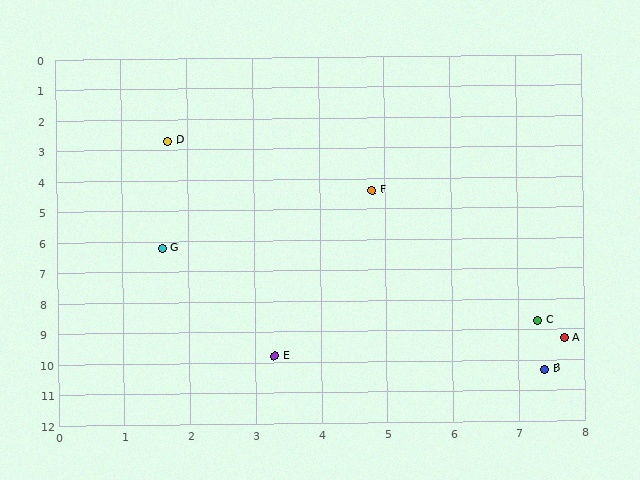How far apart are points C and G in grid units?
Points C and G are about 6.2 grid units apart.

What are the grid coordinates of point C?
Point C is at approximately (7.3, 8.7).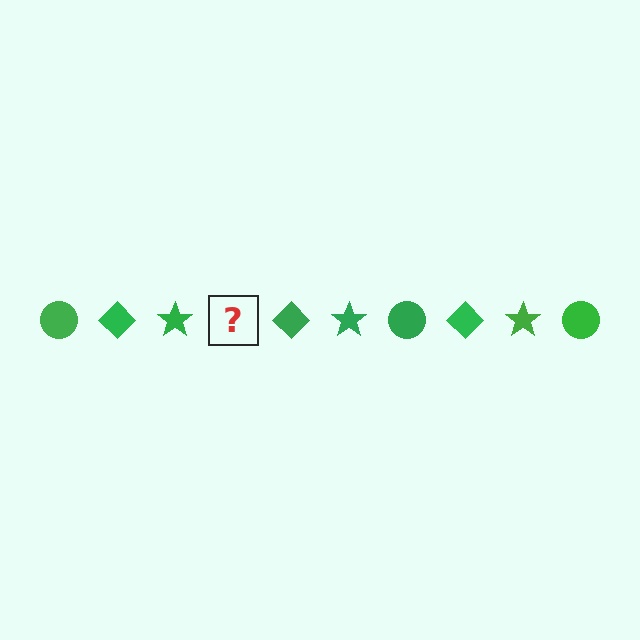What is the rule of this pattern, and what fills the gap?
The rule is that the pattern cycles through circle, diamond, star shapes in green. The gap should be filled with a green circle.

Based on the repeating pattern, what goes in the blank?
The blank should be a green circle.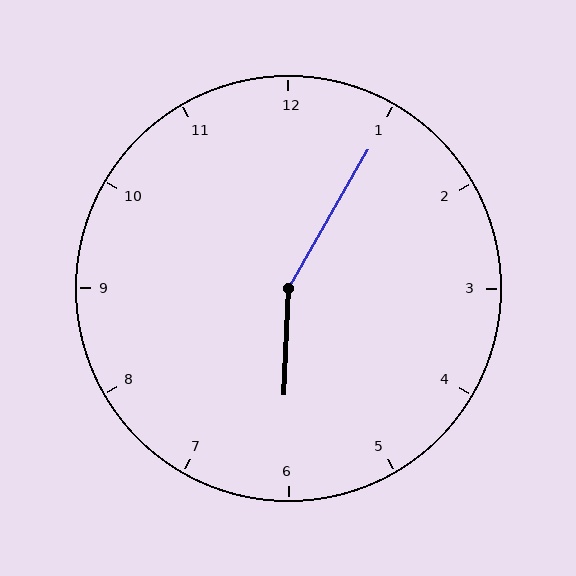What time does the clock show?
6:05.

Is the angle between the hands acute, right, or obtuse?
It is obtuse.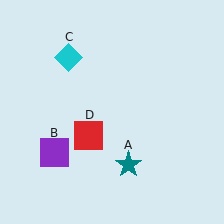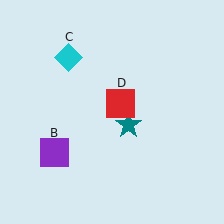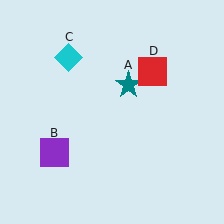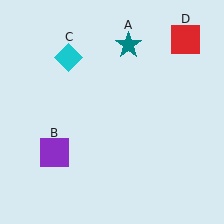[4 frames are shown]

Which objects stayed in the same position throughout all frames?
Purple square (object B) and cyan diamond (object C) remained stationary.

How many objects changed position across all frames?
2 objects changed position: teal star (object A), red square (object D).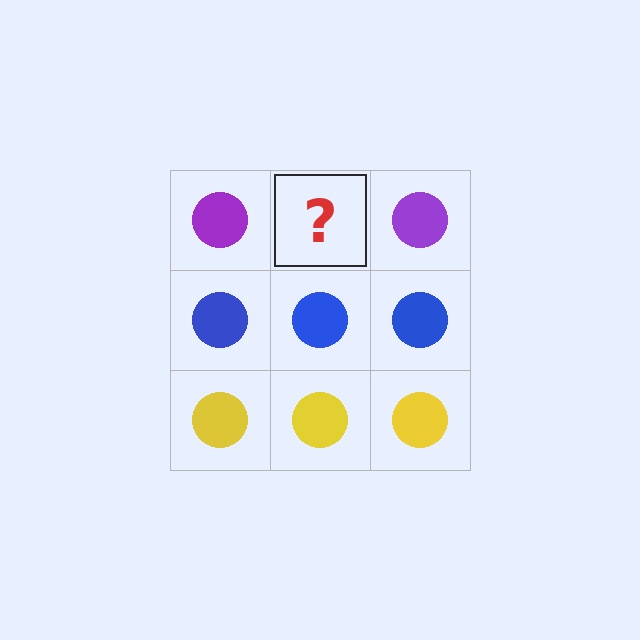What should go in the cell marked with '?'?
The missing cell should contain a purple circle.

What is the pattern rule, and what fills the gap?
The rule is that each row has a consistent color. The gap should be filled with a purple circle.